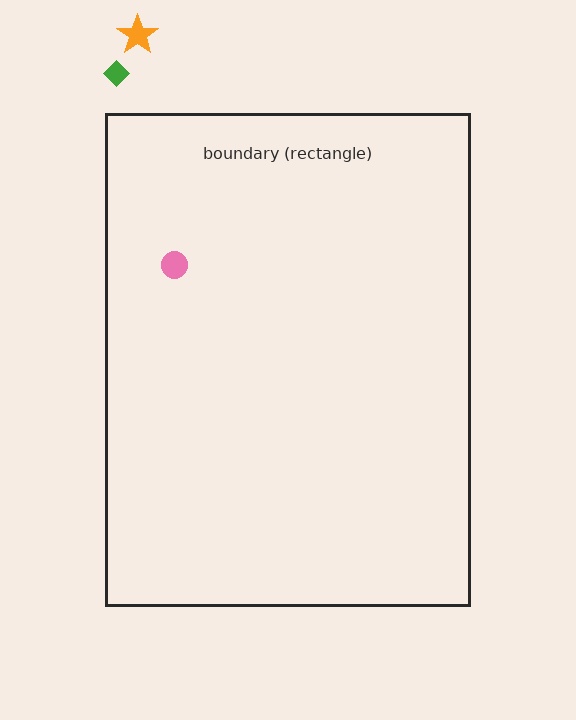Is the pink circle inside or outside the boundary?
Inside.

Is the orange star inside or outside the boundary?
Outside.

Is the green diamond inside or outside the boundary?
Outside.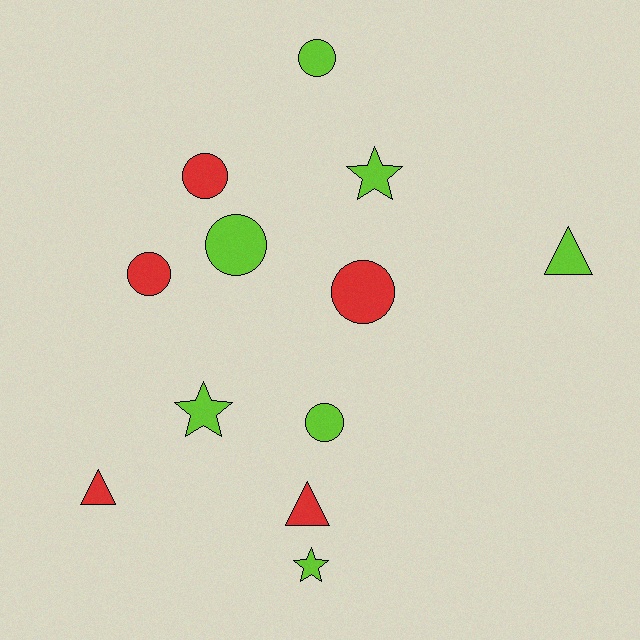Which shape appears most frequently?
Circle, with 6 objects.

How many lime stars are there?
There are 3 lime stars.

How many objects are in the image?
There are 12 objects.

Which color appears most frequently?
Lime, with 7 objects.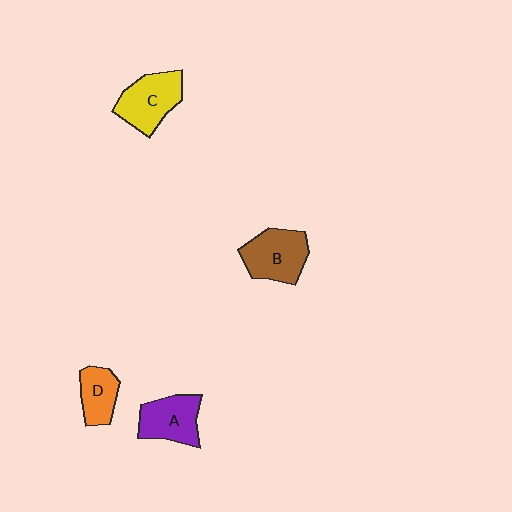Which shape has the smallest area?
Shape D (orange).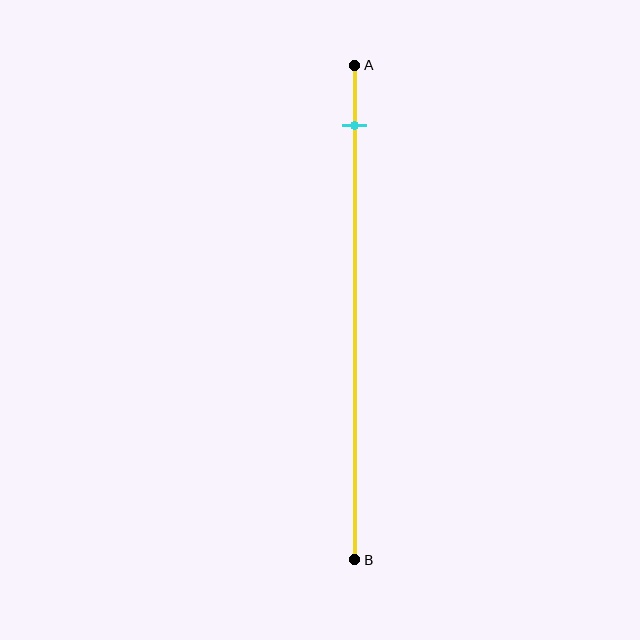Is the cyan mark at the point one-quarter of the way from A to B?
No, the mark is at about 10% from A, not at the 25% one-quarter point.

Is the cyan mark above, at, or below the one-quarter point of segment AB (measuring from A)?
The cyan mark is above the one-quarter point of segment AB.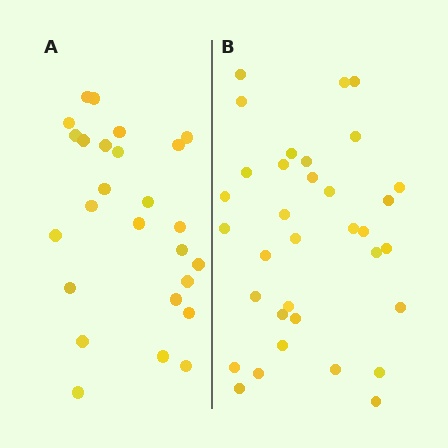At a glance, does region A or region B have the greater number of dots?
Region B (the right region) has more dots.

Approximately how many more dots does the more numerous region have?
Region B has roughly 8 or so more dots than region A.